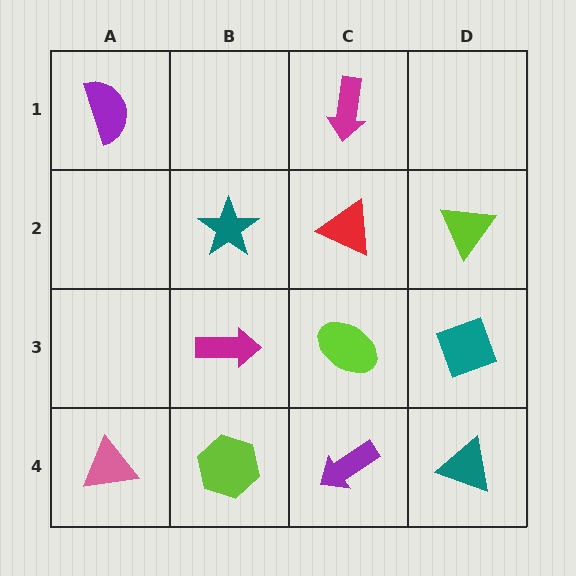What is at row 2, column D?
A lime triangle.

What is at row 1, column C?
A magenta arrow.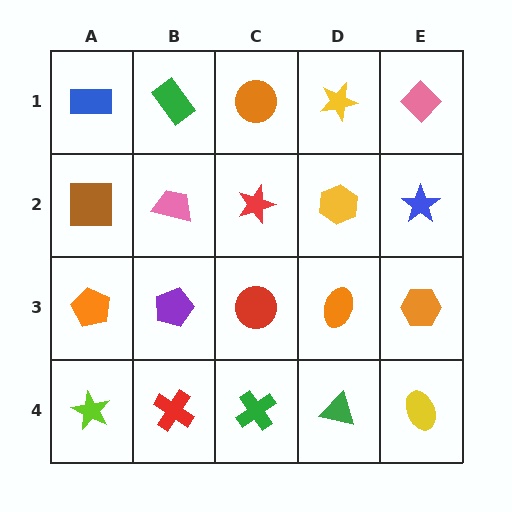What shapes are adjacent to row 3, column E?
A blue star (row 2, column E), a yellow ellipse (row 4, column E), an orange ellipse (row 3, column D).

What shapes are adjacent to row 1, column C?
A red star (row 2, column C), a green rectangle (row 1, column B), a yellow star (row 1, column D).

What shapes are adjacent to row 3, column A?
A brown square (row 2, column A), a lime star (row 4, column A), a purple pentagon (row 3, column B).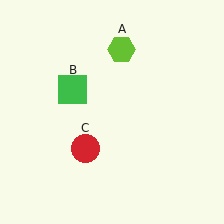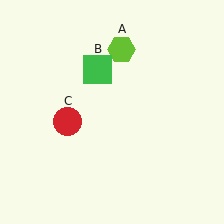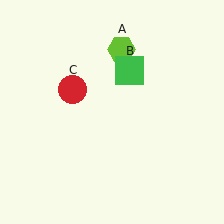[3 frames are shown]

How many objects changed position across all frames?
2 objects changed position: green square (object B), red circle (object C).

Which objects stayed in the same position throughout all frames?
Lime hexagon (object A) remained stationary.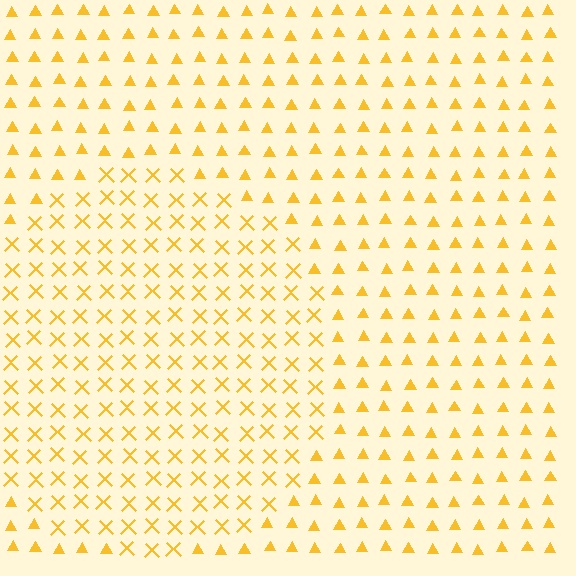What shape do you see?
I see a circle.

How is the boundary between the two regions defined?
The boundary is defined by a change in element shape: X marks inside vs. triangles outside. All elements share the same color and spacing.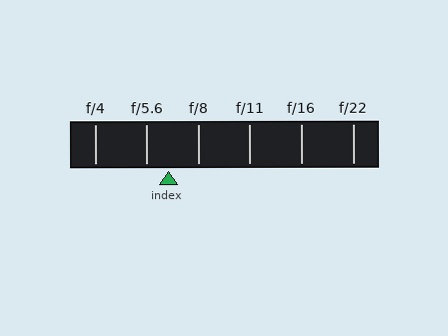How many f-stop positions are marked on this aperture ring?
There are 6 f-stop positions marked.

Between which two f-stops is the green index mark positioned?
The index mark is between f/5.6 and f/8.